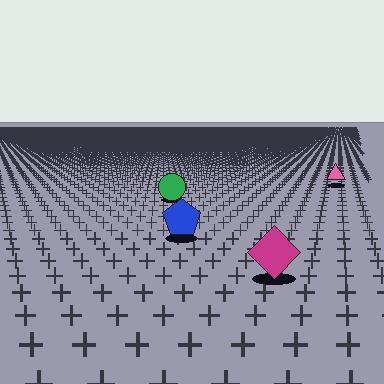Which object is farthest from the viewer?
The pink triangle is farthest from the viewer. It appears smaller and the ground texture around it is denser.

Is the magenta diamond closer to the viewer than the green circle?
Yes. The magenta diamond is closer — you can tell from the texture gradient: the ground texture is coarser near it.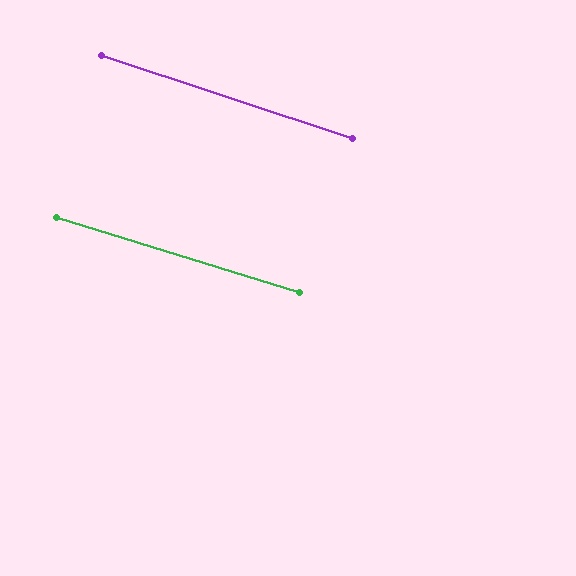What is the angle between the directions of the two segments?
Approximately 1 degree.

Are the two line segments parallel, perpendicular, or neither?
Parallel — their directions differ by only 1.2°.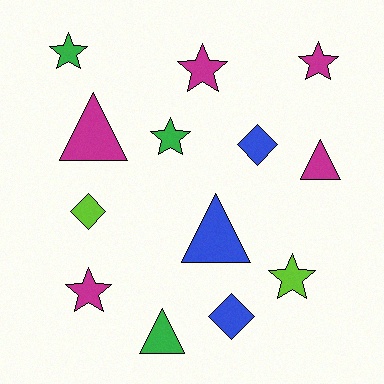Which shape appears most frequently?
Star, with 6 objects.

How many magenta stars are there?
There are 3 magenta stars.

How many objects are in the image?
There are 13 objects.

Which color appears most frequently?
Magenta, with 5 objects.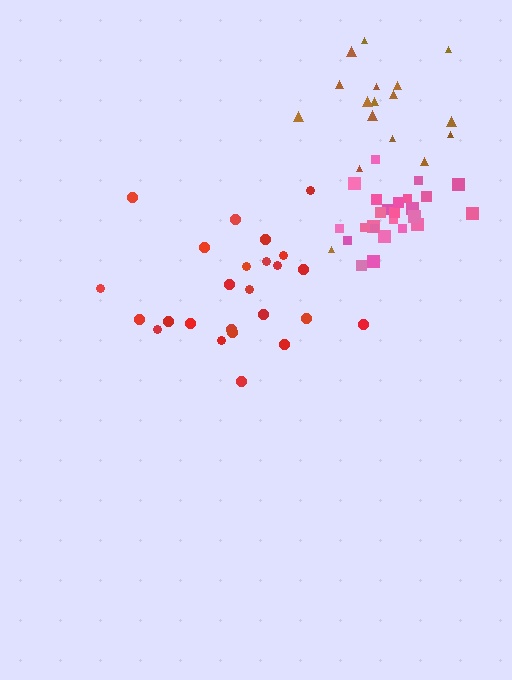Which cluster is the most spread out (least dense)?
Brown.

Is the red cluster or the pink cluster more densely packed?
Pink.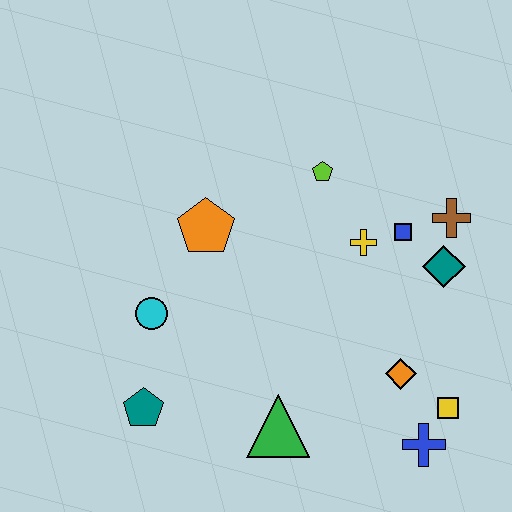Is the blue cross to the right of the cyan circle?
Yes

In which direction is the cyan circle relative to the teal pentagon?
The cyan circle is above the teal pentagon.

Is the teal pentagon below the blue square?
Yes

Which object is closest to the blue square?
The yellow cross is closest to the blue square.